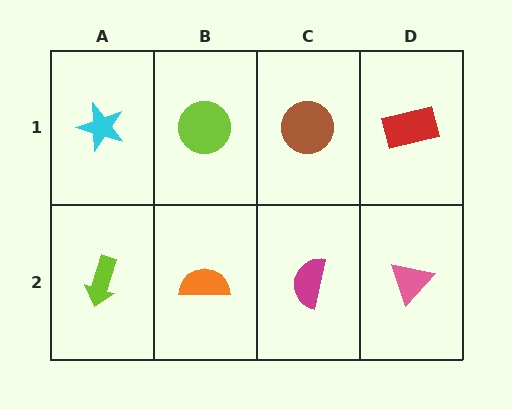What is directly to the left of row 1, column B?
A cyan star.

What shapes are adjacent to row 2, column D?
A red rectangle (row 1, column D), a magenta semicircle (row 2, column C).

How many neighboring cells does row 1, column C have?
3.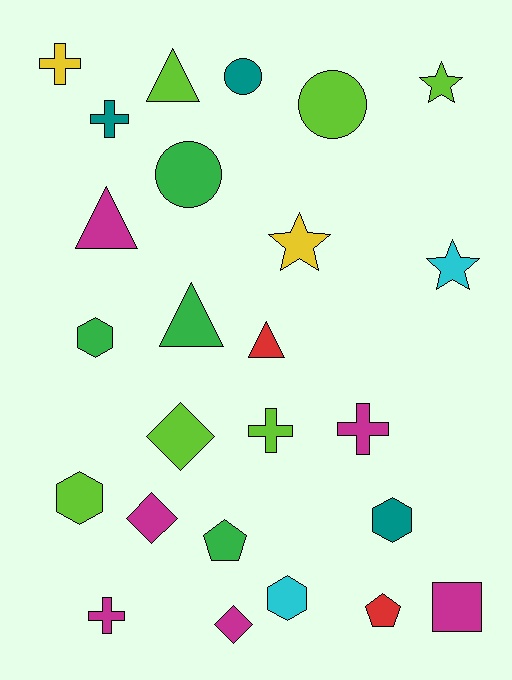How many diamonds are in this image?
There are 3 diamonds.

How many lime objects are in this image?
There are 6 lime objects.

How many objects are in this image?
There are 25 objects.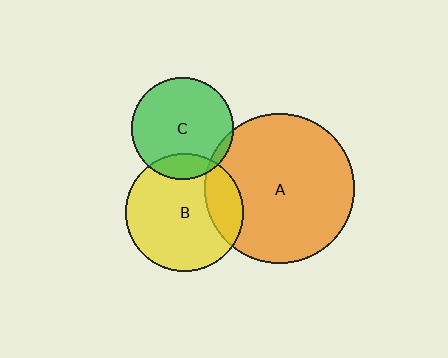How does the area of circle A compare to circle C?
Approximately 2.2 times.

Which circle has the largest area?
Circle A (orange).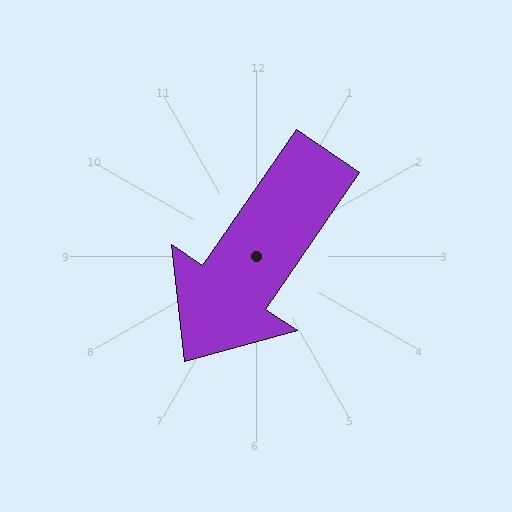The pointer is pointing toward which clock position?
Roughly 7 o'clock.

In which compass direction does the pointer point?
Southwest.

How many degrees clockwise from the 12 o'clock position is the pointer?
Approximately 214 degrees.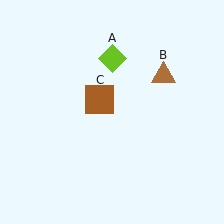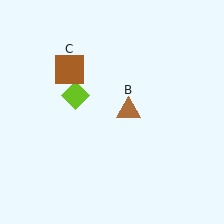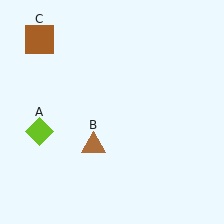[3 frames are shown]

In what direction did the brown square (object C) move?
The brown square (object C) moved up and to the left.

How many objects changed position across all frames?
3 objects changed position: lime diamond (object A), brown triangle (object B), brown square (object C).